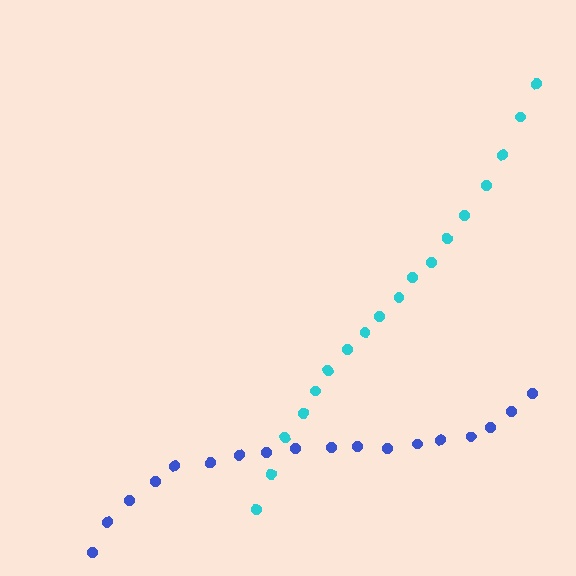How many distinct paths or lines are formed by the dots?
There are 2 distinct paths.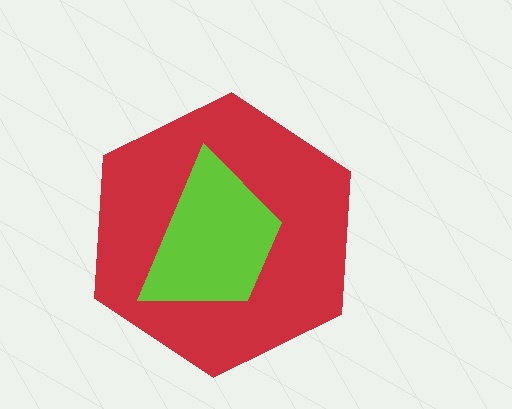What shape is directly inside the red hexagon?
The lime trapezoid.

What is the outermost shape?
The red hexagon.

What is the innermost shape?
The lime trapezoid.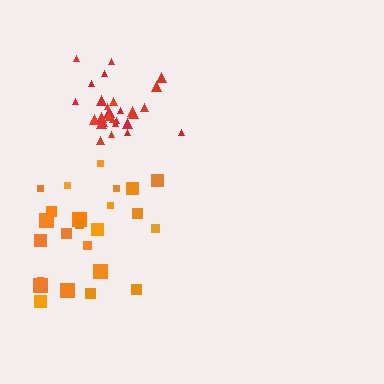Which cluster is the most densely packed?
Red.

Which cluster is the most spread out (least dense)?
Orange.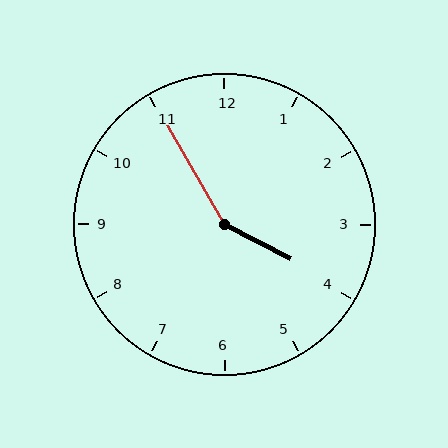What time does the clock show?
3:55.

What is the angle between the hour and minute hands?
Approximately 148 degrees.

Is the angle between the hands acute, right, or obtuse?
It is obtuse.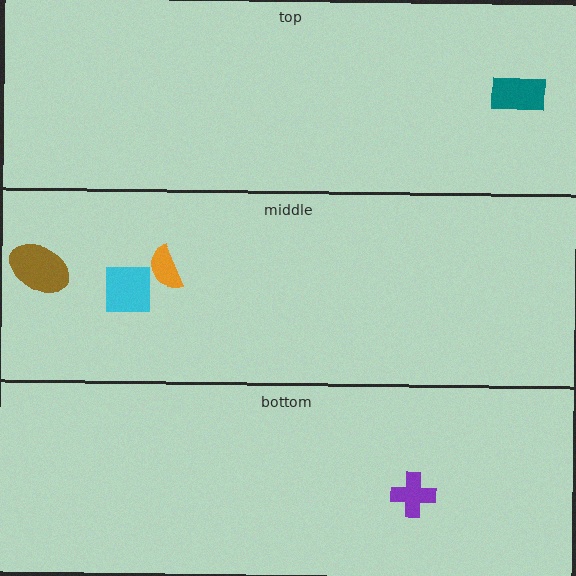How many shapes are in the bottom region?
1.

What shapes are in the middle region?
The brown ellipse, the orange semicircle, the cyan square.